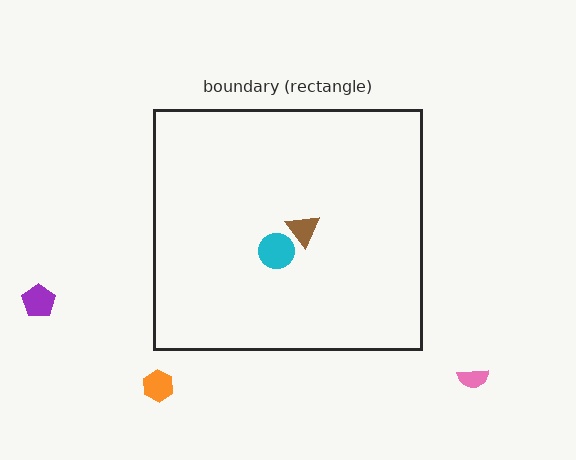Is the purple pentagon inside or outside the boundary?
Outside.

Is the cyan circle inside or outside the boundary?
Inside.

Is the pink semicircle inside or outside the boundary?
Outside.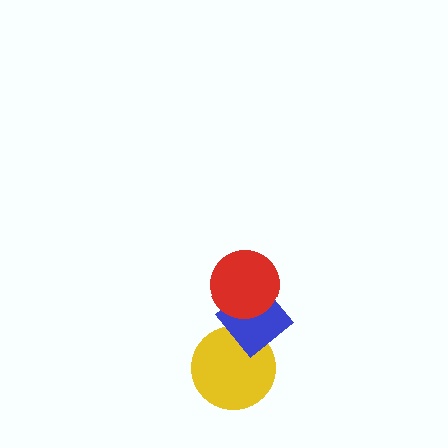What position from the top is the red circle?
The red circle is 1st from the top.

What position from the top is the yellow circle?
The yellow circle is 3rd from the top.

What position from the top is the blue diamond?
The blue diamond is 2nd from the top.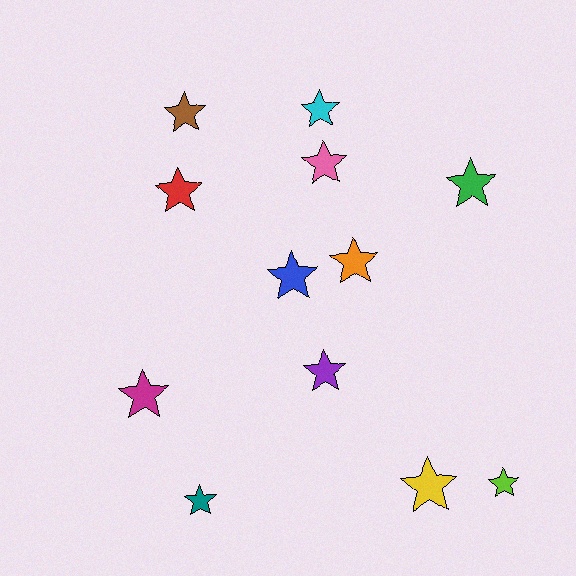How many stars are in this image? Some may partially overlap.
There are 12 stars.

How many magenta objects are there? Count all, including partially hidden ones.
There is 1 magenta object.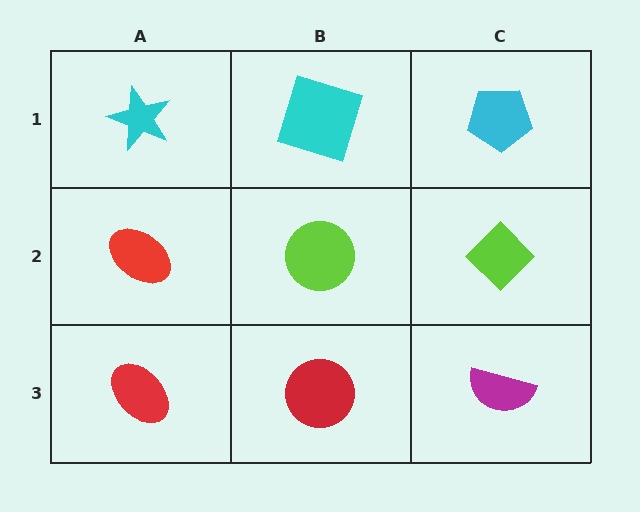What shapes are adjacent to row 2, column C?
A cyan pentagon (row 1, column C), a magenta semicircle (row 3, column C), a lime circle (row 2, column B).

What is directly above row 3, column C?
A lime diamond.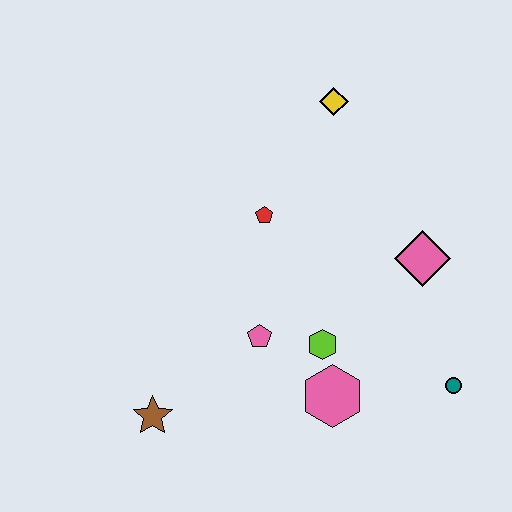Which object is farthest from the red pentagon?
The teal circle is farthest from the red pentagon.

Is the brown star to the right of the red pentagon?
No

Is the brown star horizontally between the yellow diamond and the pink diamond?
No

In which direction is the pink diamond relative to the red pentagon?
The pink diamond is to the right of the red pentagon.